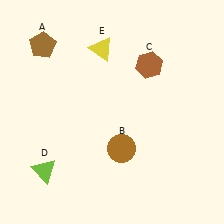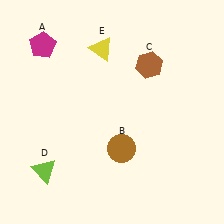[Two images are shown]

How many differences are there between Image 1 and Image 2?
There is 1 difference between the two images.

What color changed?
The pentagon (A) changed from brown in Image 1 to magenta in Image 2.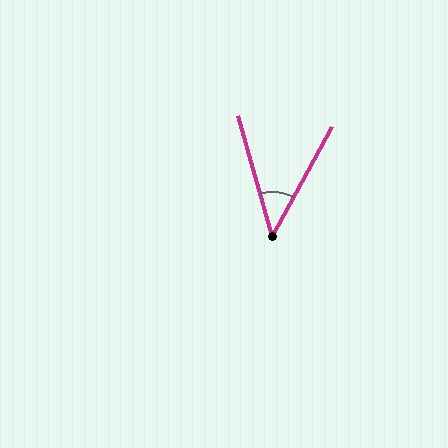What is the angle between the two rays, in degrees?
Approximately 45 degrees.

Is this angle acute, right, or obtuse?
It is acute.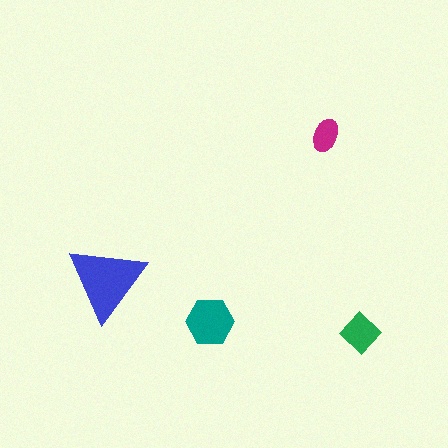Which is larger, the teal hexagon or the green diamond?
The teal hexagon.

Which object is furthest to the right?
The green diamond is rightmost.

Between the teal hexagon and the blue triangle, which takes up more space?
The blue triangle.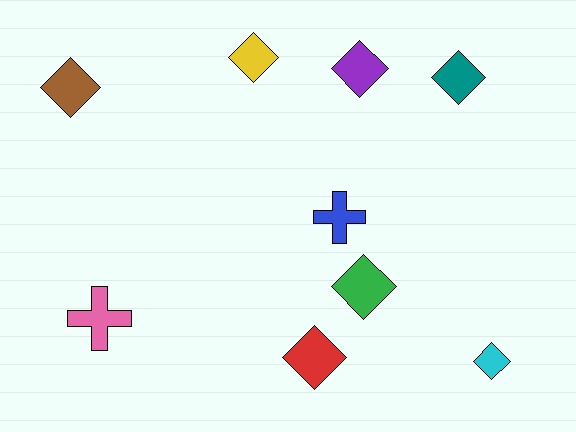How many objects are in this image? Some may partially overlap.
There are 9 objects.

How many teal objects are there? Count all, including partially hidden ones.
There is 1 teal object.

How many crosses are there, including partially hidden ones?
There are 2 crosses.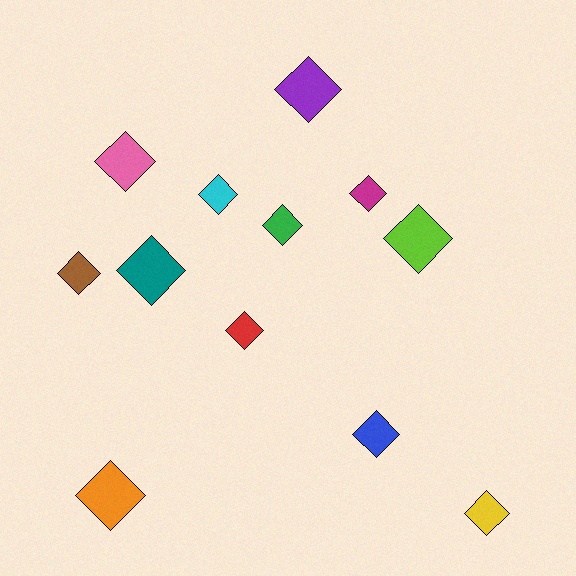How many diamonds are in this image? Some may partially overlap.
There are 12 diamonds.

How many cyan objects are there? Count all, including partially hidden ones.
There is 1 cyan object.